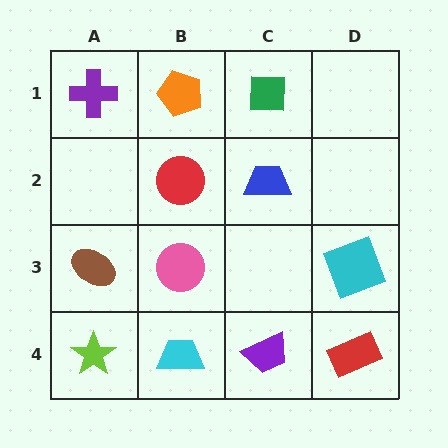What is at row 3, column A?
A brown ellipse.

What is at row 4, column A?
A lime star.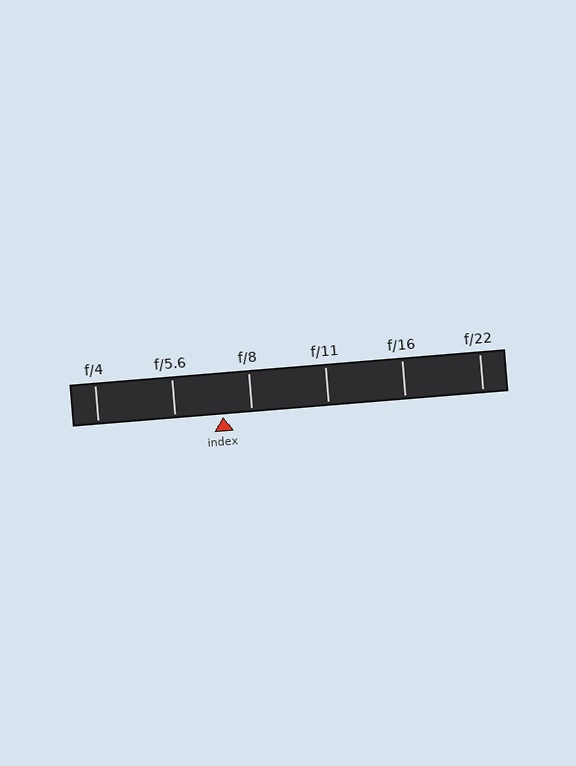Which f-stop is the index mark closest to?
The index mark is closest to f/8.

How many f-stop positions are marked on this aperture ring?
There are 6 f-stop positions marked.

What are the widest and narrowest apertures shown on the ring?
The widest aperture shown is f/4 and the narrowest is f/22.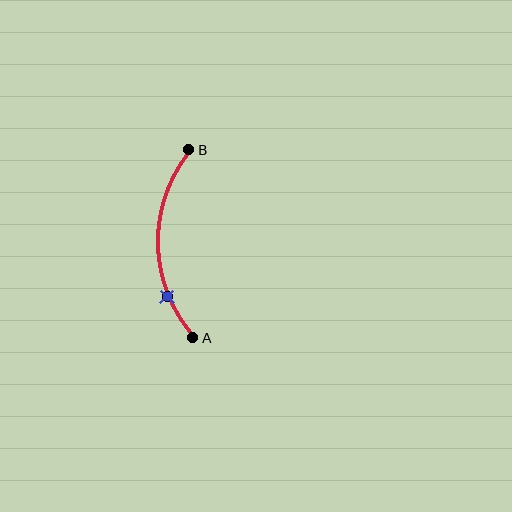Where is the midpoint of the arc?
The arc midpoint is the point on the curve farthest from the straight line joining A and B. It sits to the left of that line.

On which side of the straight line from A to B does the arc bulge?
The arc bulges to the left of the straight line connecting A and B.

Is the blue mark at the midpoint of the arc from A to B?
No. The blue mark lies on the arc but is closer to endpoint A. The arc midpoint would be at the point on the curve equidistant along the arc from both A and B.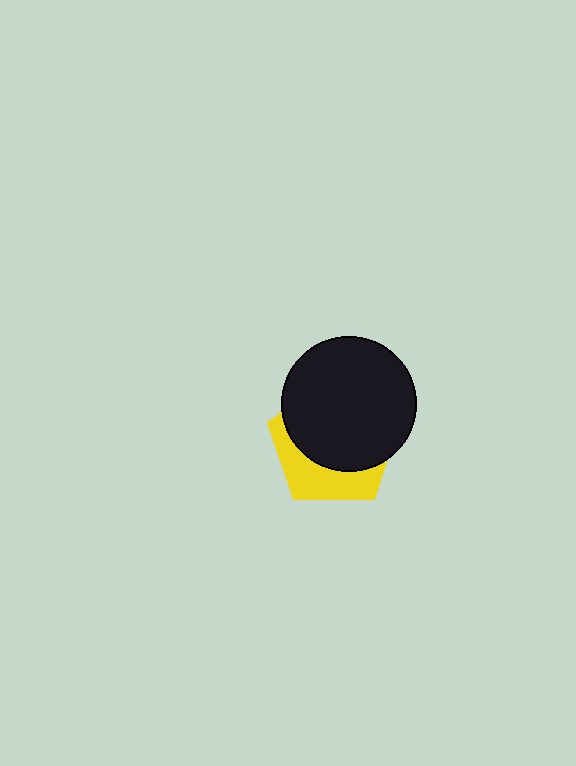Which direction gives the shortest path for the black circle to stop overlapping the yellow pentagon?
Moving up gives the shortest separation.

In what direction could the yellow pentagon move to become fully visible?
The yellow pentagon could move down. That would shift it out from behind the black circle entirely.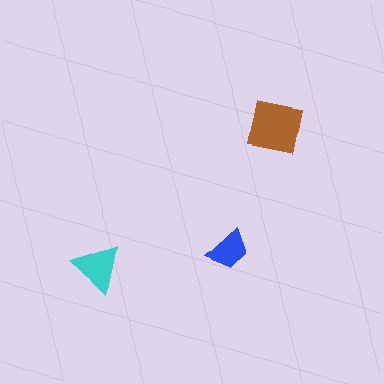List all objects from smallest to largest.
The blue trapezoid, the cyan triangle, the brown square.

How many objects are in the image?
There are 3 objects in the image.